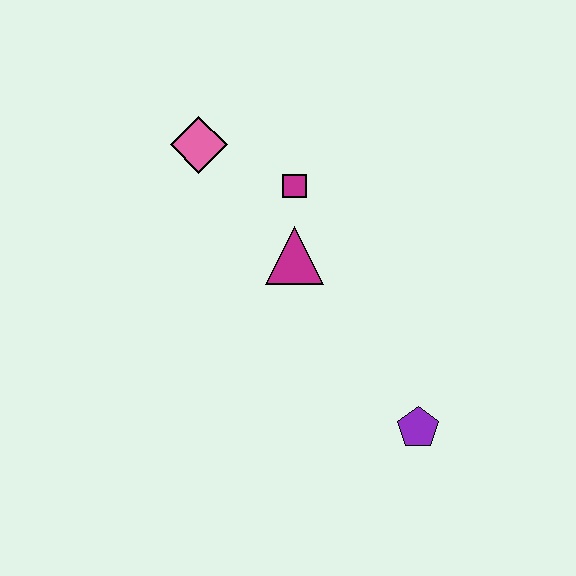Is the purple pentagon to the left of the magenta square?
No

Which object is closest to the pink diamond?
The magenta square is closest to the pink diamond.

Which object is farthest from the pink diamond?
The purple pentagon is farthest from the pink diamond.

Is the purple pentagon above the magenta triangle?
No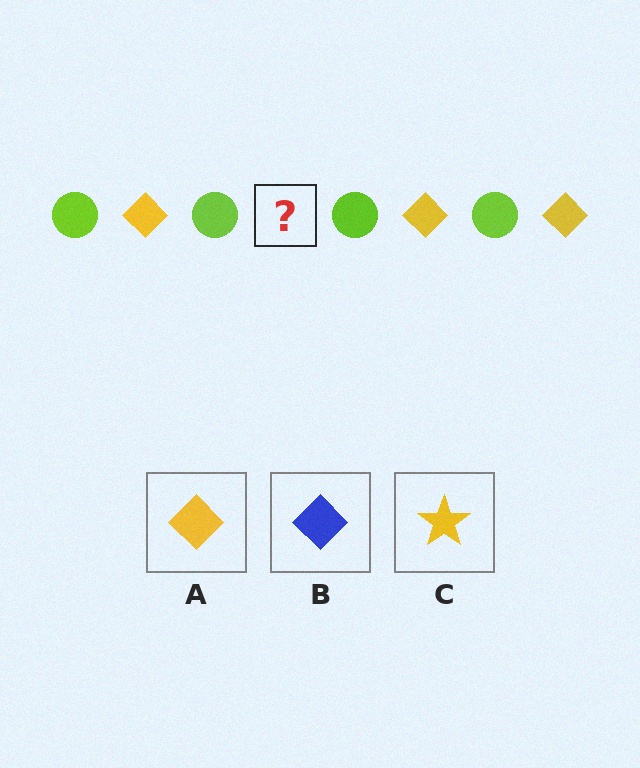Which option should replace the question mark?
Option A.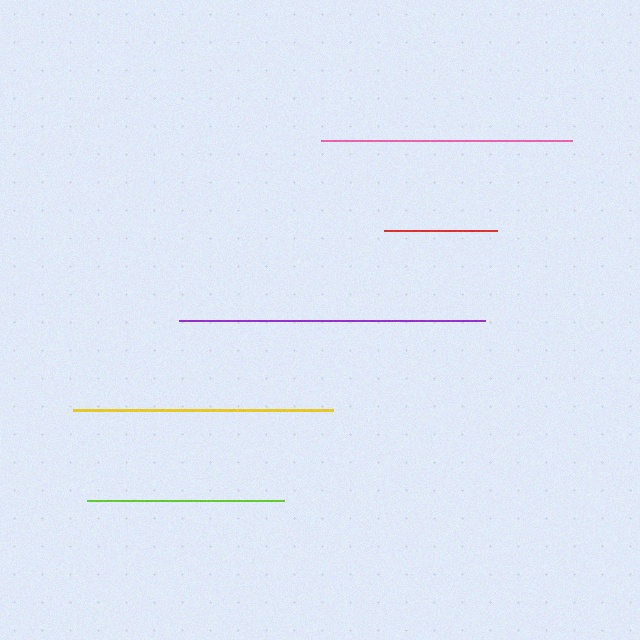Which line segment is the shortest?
The red line is the shortest at approximately 113 pixels.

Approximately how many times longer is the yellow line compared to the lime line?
The yellow line is approximately 1.3 times the length of the lime line.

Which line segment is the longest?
The purple line is the longest at approximately 305 pixels.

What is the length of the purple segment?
The purple segment is approximately 305 pixels long.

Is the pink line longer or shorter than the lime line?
The pink line is longer than the lime line.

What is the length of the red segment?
The red segment is approximately 113 pixels long.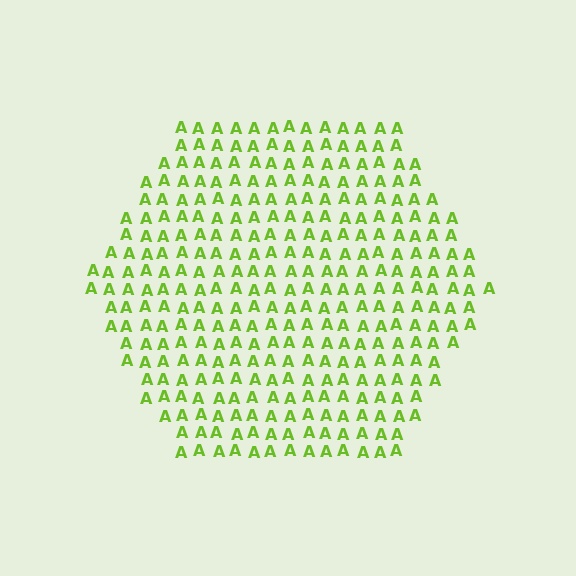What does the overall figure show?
The overall figure shows a hexagon.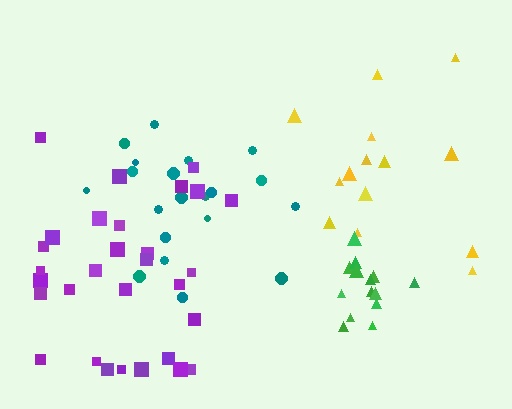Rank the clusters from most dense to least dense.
green, purple, teal, yellow.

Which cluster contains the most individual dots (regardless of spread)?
Purple (32).